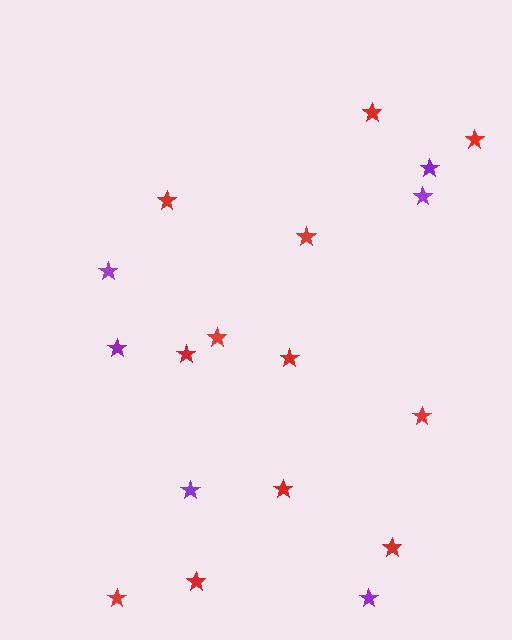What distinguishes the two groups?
There are 2 groups: one group of purple stars (6) and one group of red stars (12).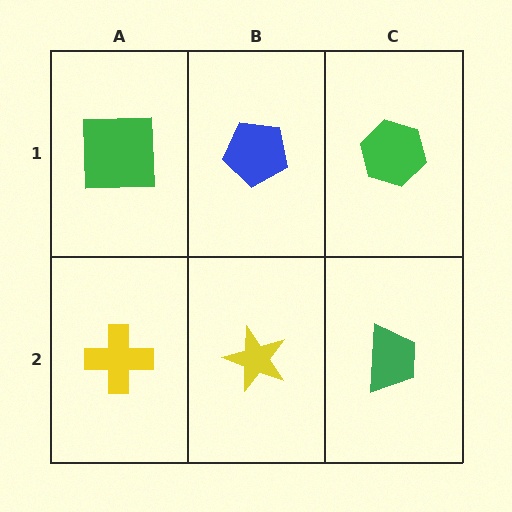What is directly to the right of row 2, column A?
A yellow star.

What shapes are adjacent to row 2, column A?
A green square (row 1, column A), a yellow star (row 2, column B).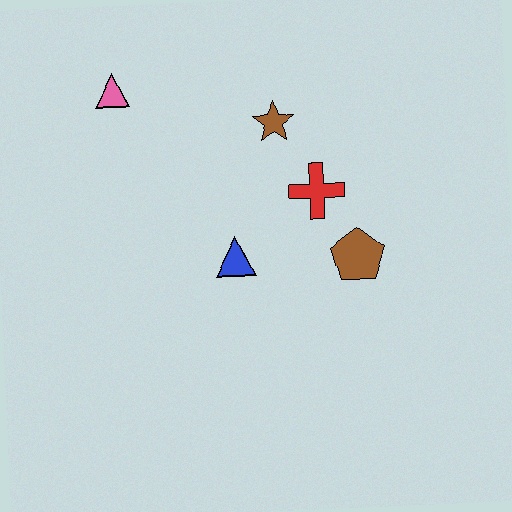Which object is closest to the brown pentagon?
The red cross is closest to the brown pentagon.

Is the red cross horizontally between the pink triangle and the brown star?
No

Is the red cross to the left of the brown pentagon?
Yes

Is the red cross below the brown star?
Yes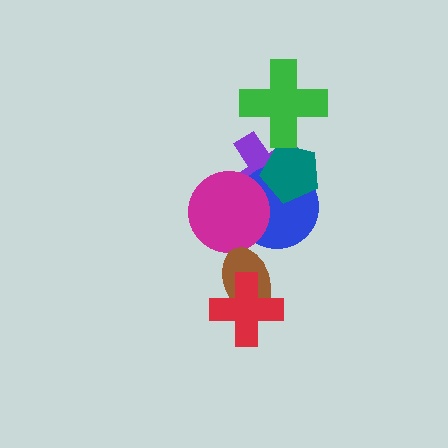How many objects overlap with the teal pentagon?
2 objects overlap with the teal pentagon.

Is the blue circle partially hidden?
Yes, it is partially covered by another shape.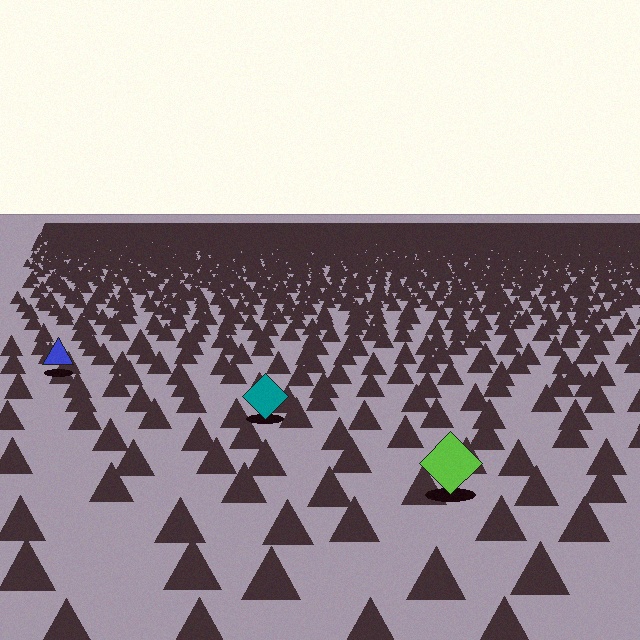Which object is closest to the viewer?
The lime diamond is closest. The texture marks near it are larger and more spread out.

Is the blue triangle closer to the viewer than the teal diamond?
No. The teal diamond is closer — you can tell from the texture gradient: the ground texture is coarser near it.